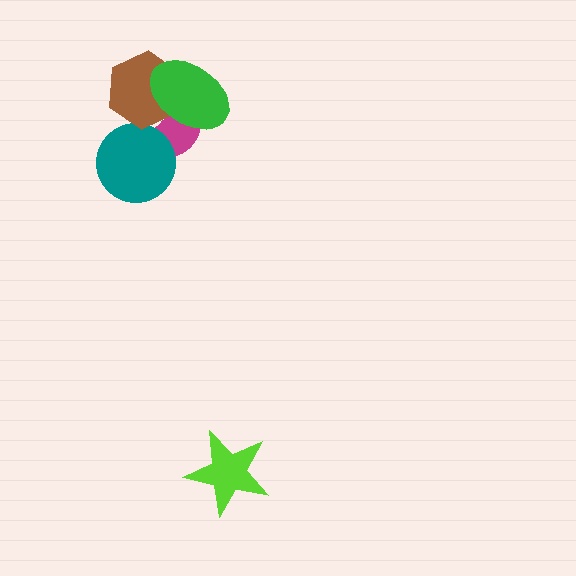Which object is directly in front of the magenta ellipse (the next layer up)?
The teal circle is directly in front of the magenta ellipse.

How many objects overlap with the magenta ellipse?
3 objects overlap with the magenta ellipse.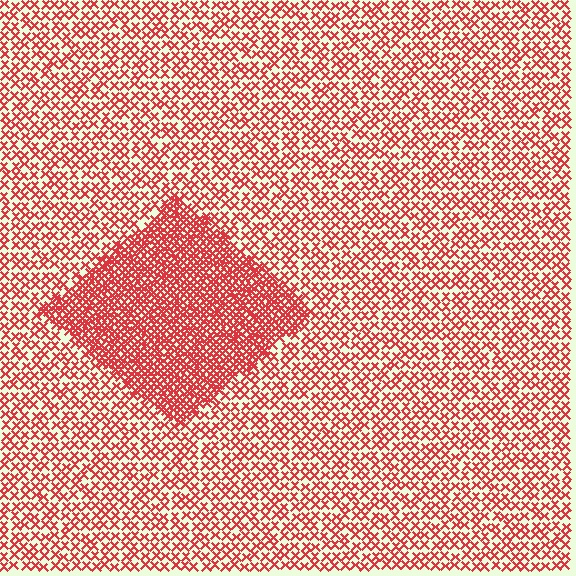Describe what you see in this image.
The image contains small red elements arranged at two different densities. A diamond-shaped region is visible where the elements are more densely packed than the surrounding area.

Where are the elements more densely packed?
The elements are more densely packed inside the diamond boundary.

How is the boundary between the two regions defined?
The boundary is defined by a change in element density (approximately 2.3x ratio). All elements are the same color, size, and shape.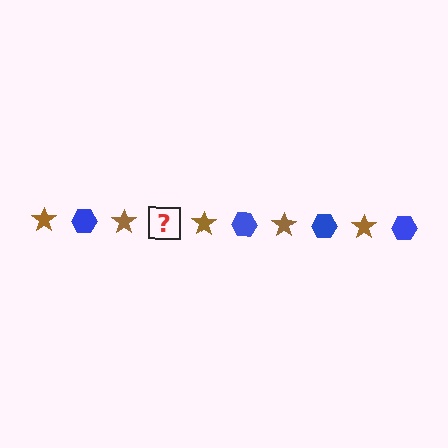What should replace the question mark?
The question mark should be replaced with a blue hexagon.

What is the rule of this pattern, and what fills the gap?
The rule is that the pattern alternates between brown star and blue hexagon. The gap should be filled with a blue hexagon.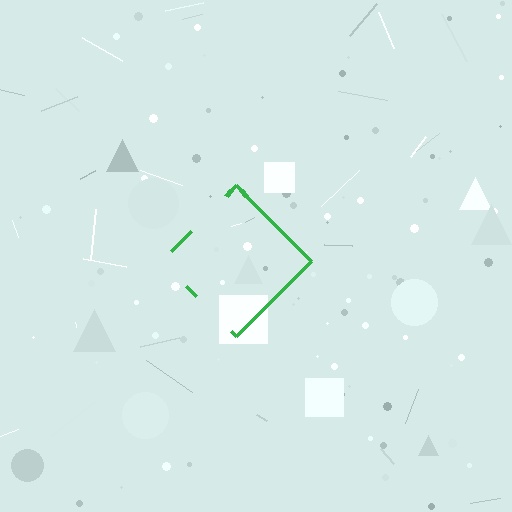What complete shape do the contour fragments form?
The contour fragments form a diamond.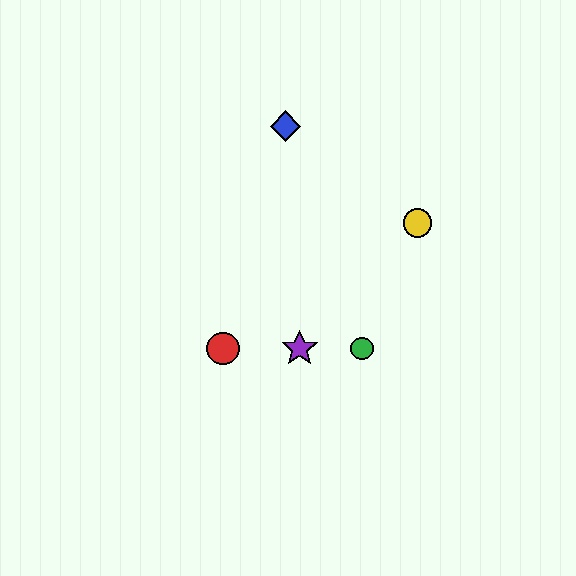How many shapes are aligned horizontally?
3 shapes (the red circle, the green circle, the purple star) are aligned horizontally.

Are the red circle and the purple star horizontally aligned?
Yes, both are at y≈349.